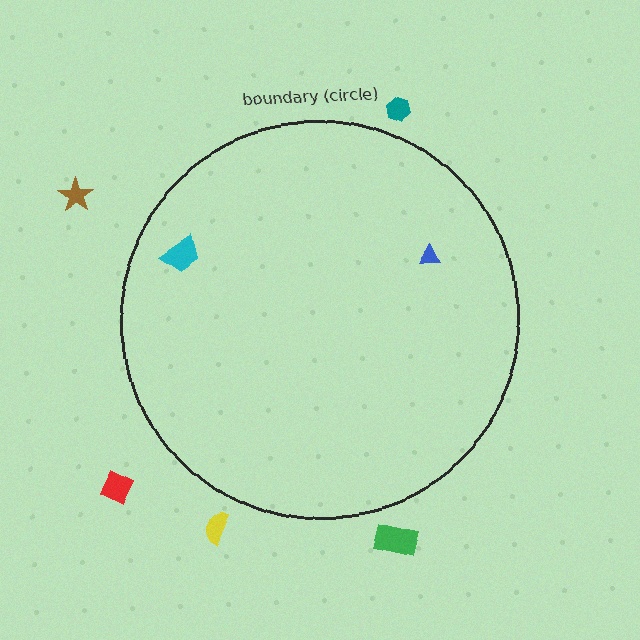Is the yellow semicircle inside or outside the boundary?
Outside.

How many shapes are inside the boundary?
2 inside, 5 outside.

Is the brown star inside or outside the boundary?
Outside.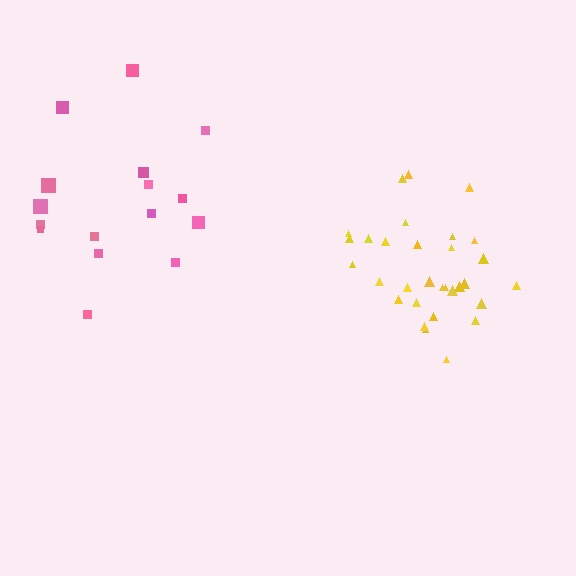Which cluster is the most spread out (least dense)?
Pink.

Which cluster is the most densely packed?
Yellow.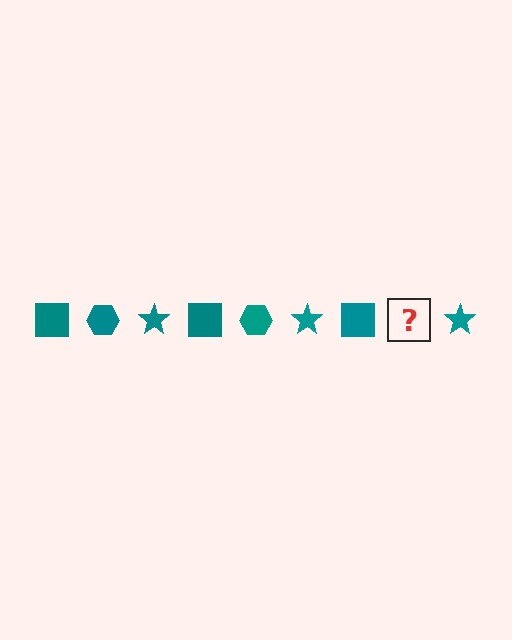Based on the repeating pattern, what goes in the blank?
The blank should be a teal hexagon.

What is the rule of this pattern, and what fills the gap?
The rule is that the pattern cycles through square, hexagon, star shapes in teal. The gap should be filled with a teal hexagon.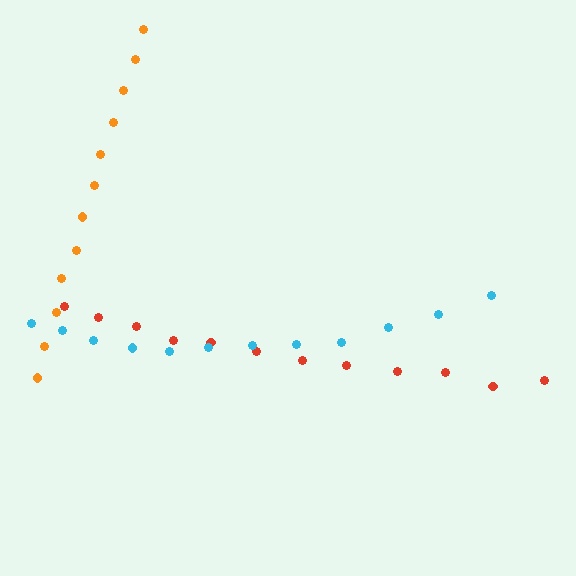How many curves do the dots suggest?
There are 3 distinct paths.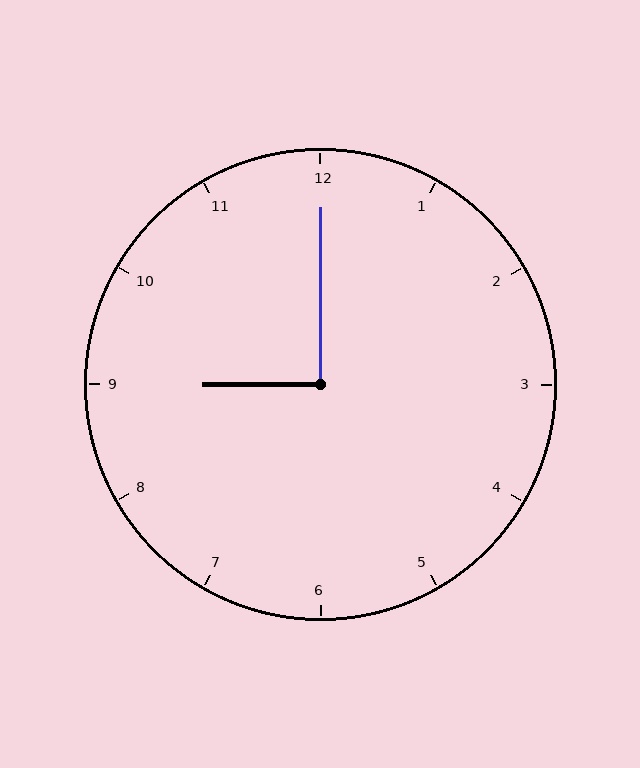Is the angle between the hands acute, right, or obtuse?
It is right.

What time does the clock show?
9:00.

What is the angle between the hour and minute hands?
Approximately 90 degrees.